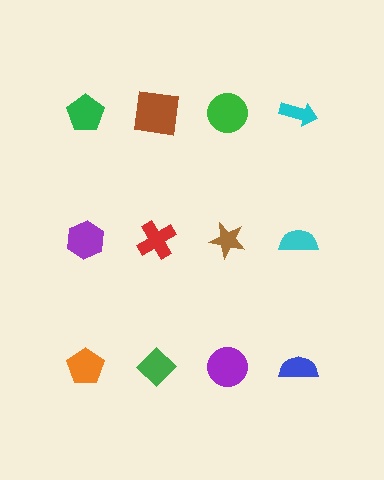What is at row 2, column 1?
A purple hexagon.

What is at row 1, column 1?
A green pentagon.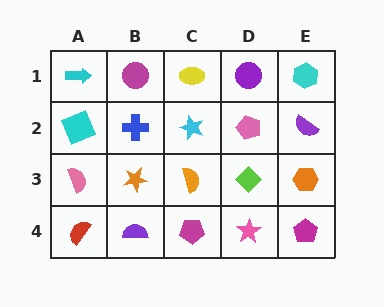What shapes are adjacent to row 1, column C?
A cyan star (row 2, column C), a magenta circle (row 1, column B), a purple circle (row 1, column D).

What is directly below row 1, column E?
A purple semicircle.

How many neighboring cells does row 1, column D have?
3.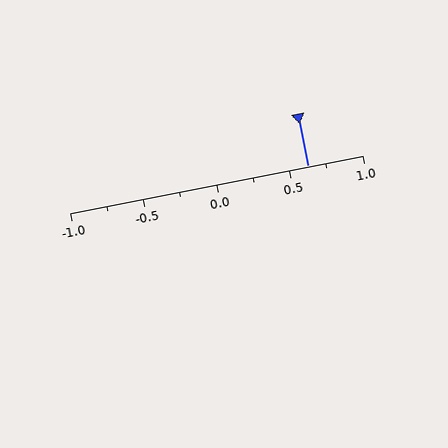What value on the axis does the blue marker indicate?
The marker indicates approximately 0.62.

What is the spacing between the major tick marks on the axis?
The major ticks are spaced 0.5 apart.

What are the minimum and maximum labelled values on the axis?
The axis runs from -1.0 to 1.0.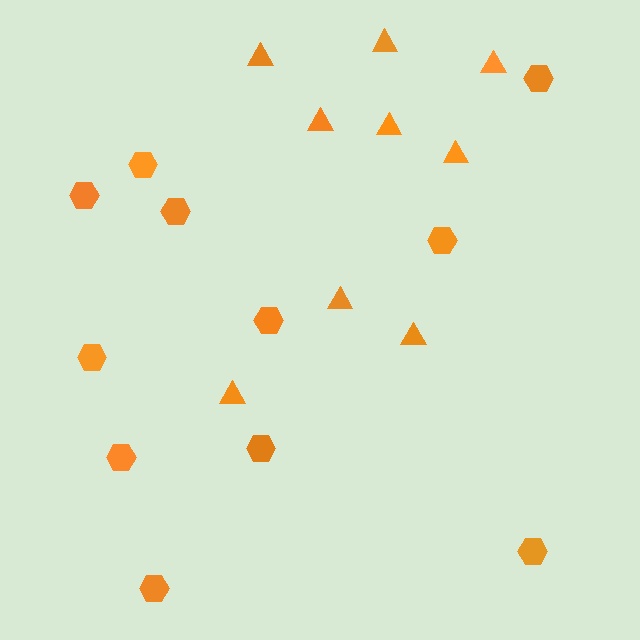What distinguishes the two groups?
There are 2 groups: one group of hexagons (11) and one group of triangles (9).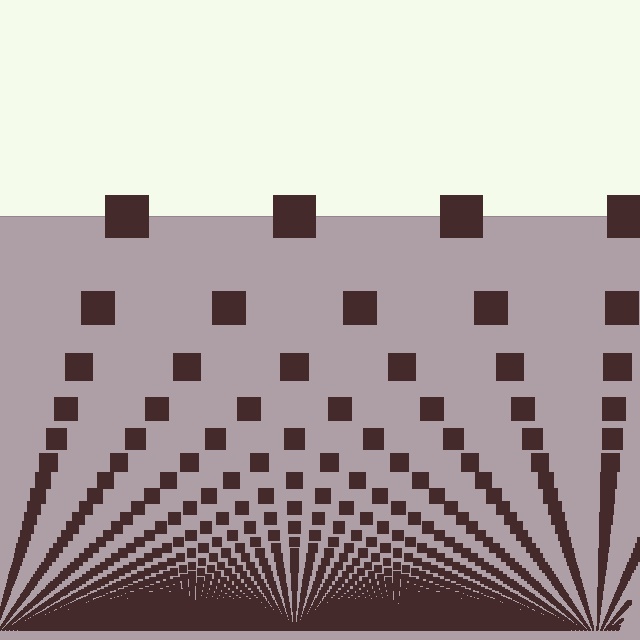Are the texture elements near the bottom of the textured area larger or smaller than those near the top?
Smaller. The gradient is inverted — elements near the bottom are smaller and denser.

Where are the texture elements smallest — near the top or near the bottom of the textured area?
Near the bottom.